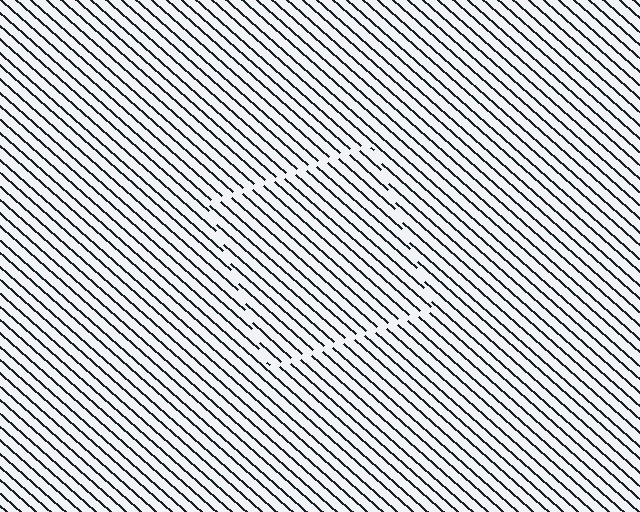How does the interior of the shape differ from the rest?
The interior of the shape contains the same grating, shifted by half a period — the contour is defined by the phase discontinuity where line-ends from the inner and outer gratings abut.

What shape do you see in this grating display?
An illusory square. The interior of the shape contains the same grating, shifted by half a period — the contour is defined by the phase discontinuity where line-ends from the inner and outer gratings abut.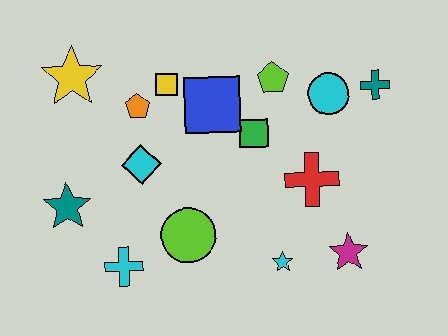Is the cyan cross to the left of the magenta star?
Yes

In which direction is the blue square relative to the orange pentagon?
The blue square is to the right of the orange pentagon.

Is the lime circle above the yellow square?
No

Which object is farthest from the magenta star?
The yellow star is farthest from the magenta star.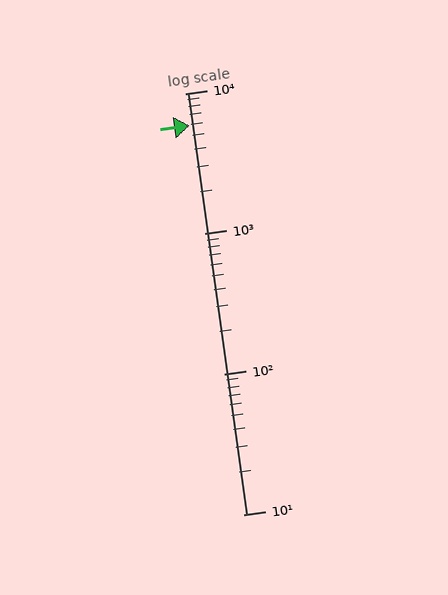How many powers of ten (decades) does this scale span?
The scale spans 3 decades, from 10 to 10000.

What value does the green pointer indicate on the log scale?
The pointer indicates approximately 5900.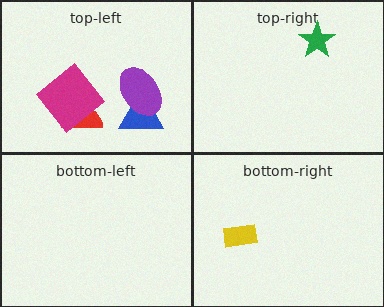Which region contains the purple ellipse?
The top-left region.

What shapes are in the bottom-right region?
The yellow rectangle.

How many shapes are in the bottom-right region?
1.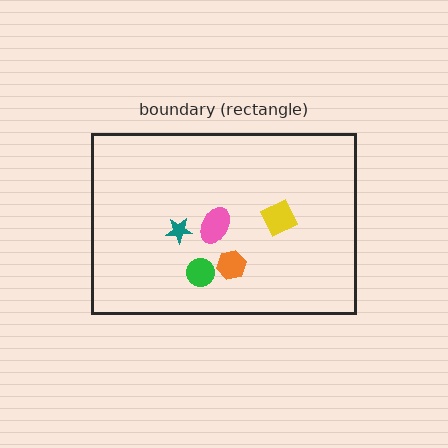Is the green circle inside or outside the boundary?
Inside.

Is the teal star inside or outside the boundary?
Inside.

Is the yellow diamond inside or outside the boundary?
Inside.